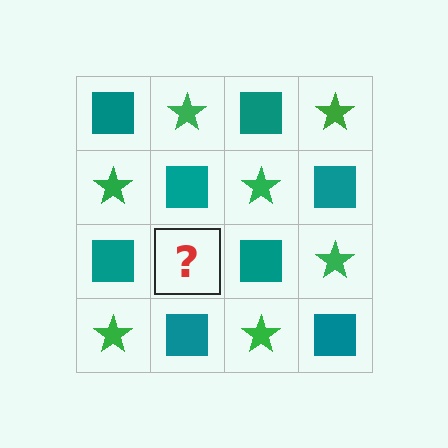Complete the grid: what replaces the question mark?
The question mark should be replaced with a green star.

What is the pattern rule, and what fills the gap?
The rule is that it alternates teal square and green star in a checkerboard pattern. The gap should be filled with a green star.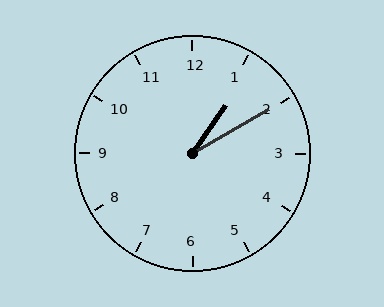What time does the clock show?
1:10.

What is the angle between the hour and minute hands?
Approximately 25 degrees.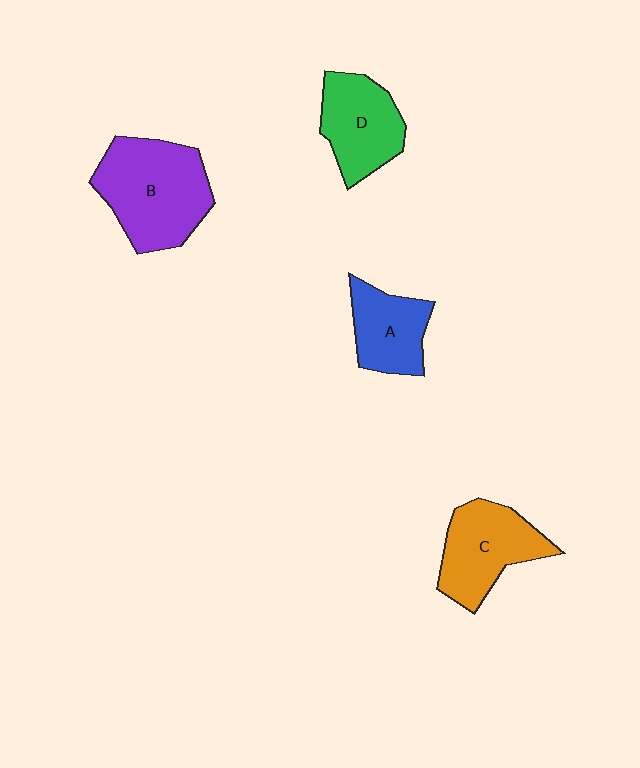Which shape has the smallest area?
Shape A (blue).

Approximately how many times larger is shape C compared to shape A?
Approximately 1.3 times.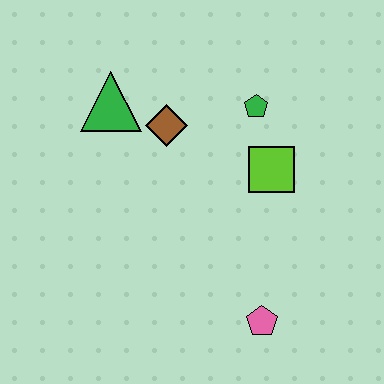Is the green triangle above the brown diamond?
Yes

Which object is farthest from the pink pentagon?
The green triangle is farthest from the pink pentagon.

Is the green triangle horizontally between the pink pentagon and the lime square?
No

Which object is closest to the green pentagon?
The lime square is closest to the green pentagon.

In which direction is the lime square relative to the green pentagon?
The lime square is below the green pentagon.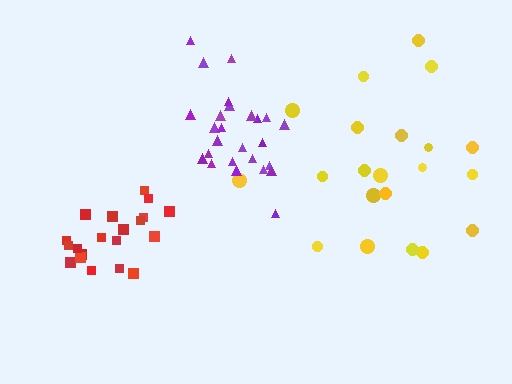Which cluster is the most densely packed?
Red.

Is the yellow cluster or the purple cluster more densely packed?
Purple.